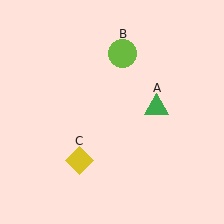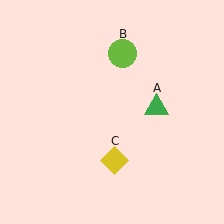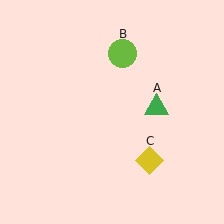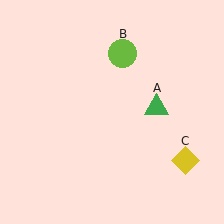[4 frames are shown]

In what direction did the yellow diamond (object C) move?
The yellow diamond (object C) moved right.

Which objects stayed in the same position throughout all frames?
Green triangle (object A) and lime circle (object B) remained stationary.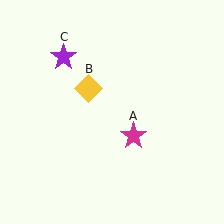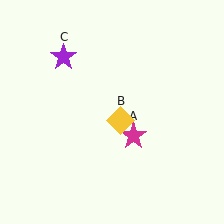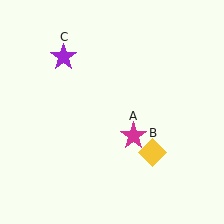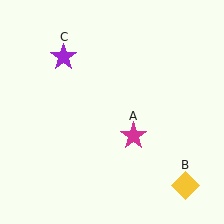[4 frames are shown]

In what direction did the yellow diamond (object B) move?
The yellow diamond (object B) moved down and to the right.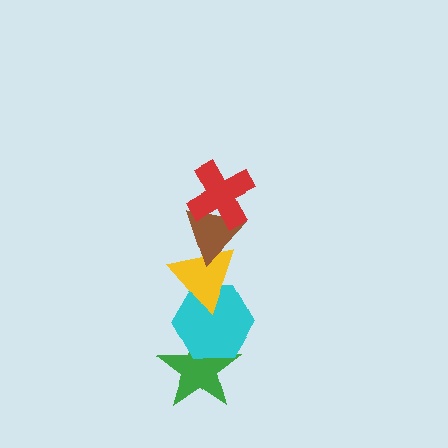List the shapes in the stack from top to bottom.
From top to bottom: the red cross, the brown triangle, the yellow triangle, the cyan hexagon, the green star.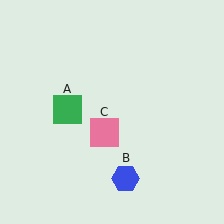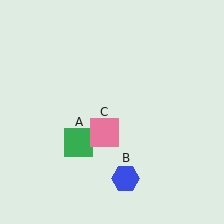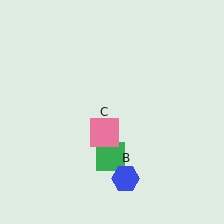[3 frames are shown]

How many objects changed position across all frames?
1 object changed position: green square (object A).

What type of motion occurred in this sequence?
The green square (object A) rotated counterclockwise around the center of the scene.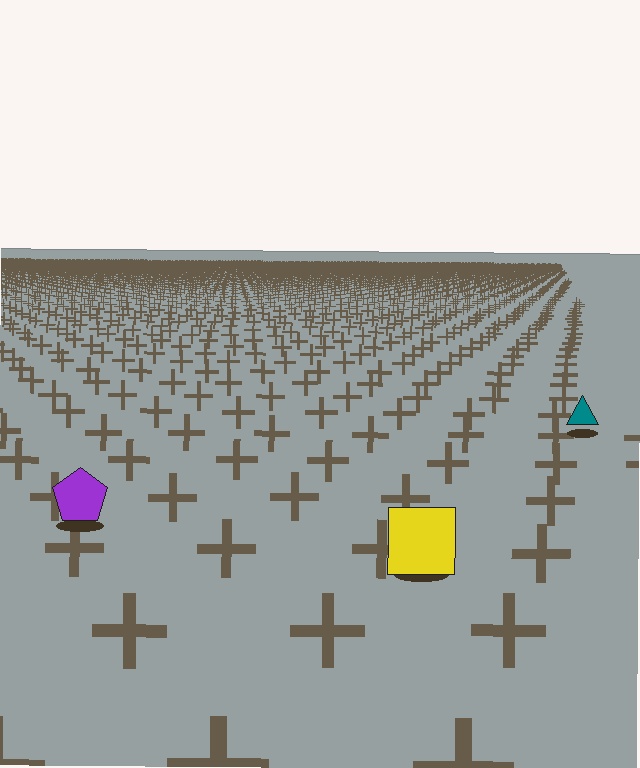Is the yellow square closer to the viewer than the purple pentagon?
Yes. The yellow square is closer — you can tell from the texture gradient: the ground texture is coarser near it.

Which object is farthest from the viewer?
The teal triangle is farthest from the viewer. It appears smaller and the ground texture around it is denser.